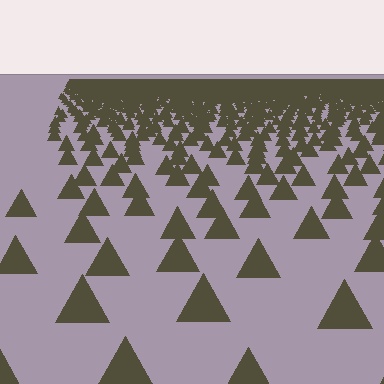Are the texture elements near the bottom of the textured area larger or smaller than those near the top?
Larger. Near the bottom, elements are closer to the viewer and appear at a bigger on-screen size.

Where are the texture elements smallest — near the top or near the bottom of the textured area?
Near the top.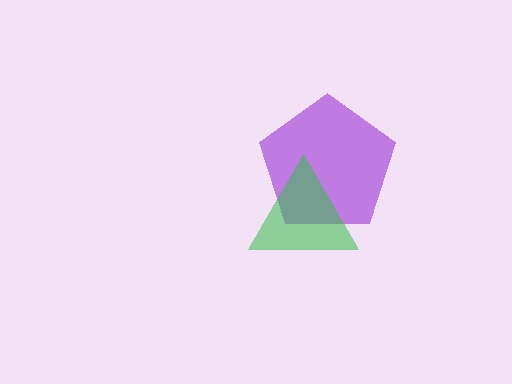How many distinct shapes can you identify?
There are 2 distinct shapes: a purple pentagon, a green triangle.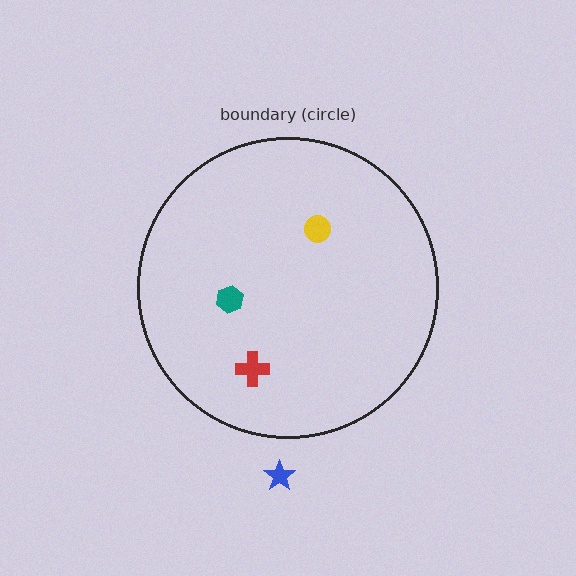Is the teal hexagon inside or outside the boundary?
Inside.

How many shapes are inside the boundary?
3 inside, 1 outside.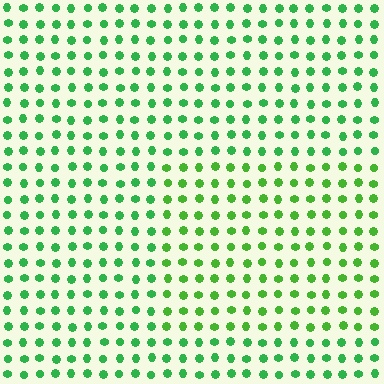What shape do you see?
I see a rectangle.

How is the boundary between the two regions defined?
The boundary is defined purely by a slight shift in hue (about 23 degrees). Spacing, size, and orientation are identical on both sides.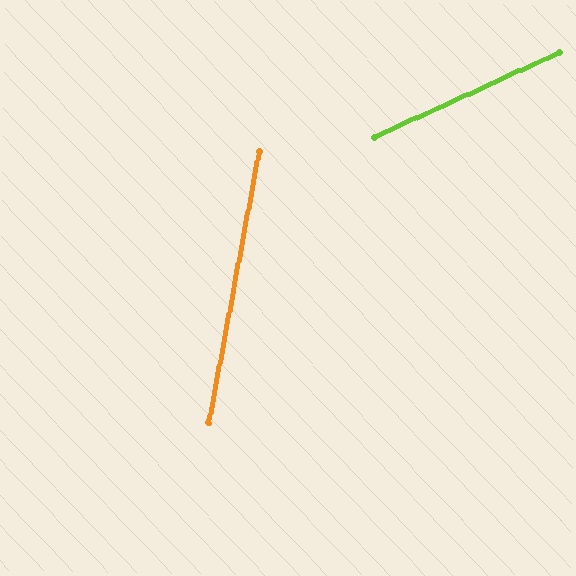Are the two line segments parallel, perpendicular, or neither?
Neither parallel nor perpendicular — they differ by about 55°.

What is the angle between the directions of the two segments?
Approximately 55 degrees.